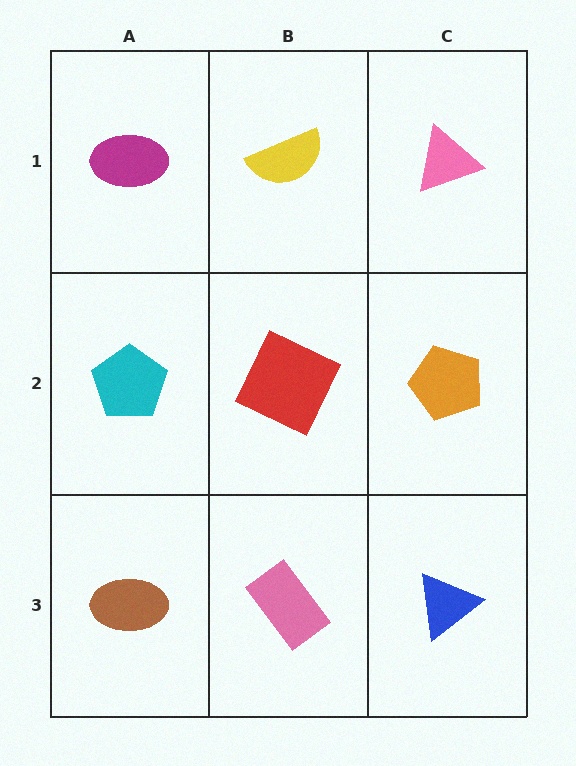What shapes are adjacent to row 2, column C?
A pink triangle (row 1, column C), a blue triangle (row 3, column C), a red square (row 2, column B).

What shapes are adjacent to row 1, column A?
A cyan pentagon (row 2, column A), a yellow semicircle (row 1, column B).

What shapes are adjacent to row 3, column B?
A red square (row 2, column B), a brown ellipse (row 3, column A), a blue triangle (row 3, column C).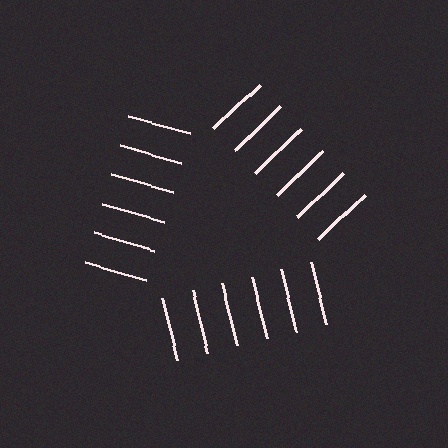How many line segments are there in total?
18 — 6 along each of the 3 edges.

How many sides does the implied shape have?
3 sides — the line-ends trace a triangle.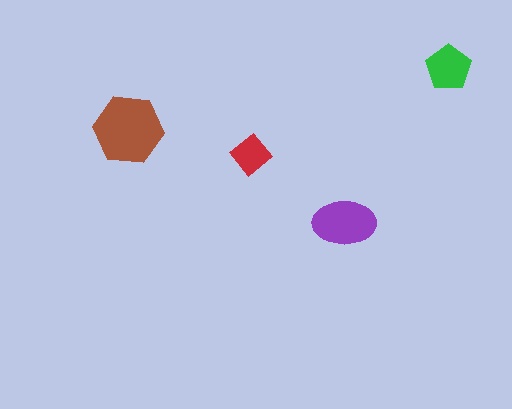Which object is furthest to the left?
The brown hexagon is leftmost.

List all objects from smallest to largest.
The red diamond, the green pentagon, the purple ellipse, the brown hexagon.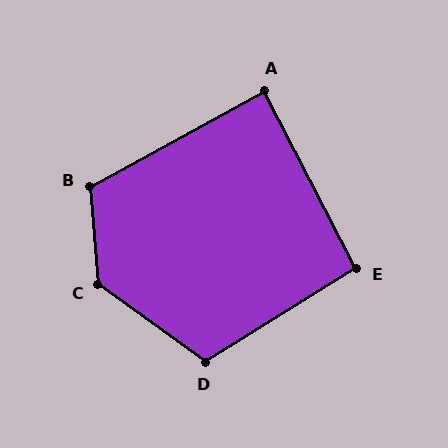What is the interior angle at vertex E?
Approximately 95 degrees (approximately right).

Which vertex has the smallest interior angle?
A, at approximately 88 degrees.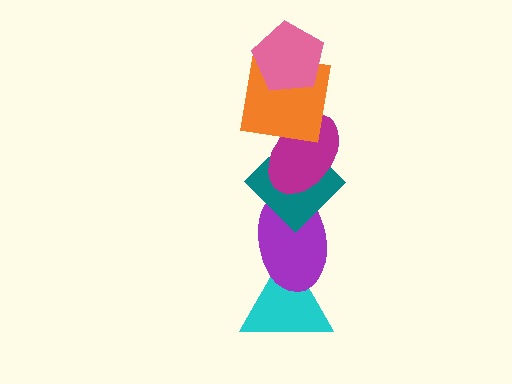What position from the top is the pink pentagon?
The pink pentagon is 1st from the top.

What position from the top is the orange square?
The orange square is 2nd from the top.